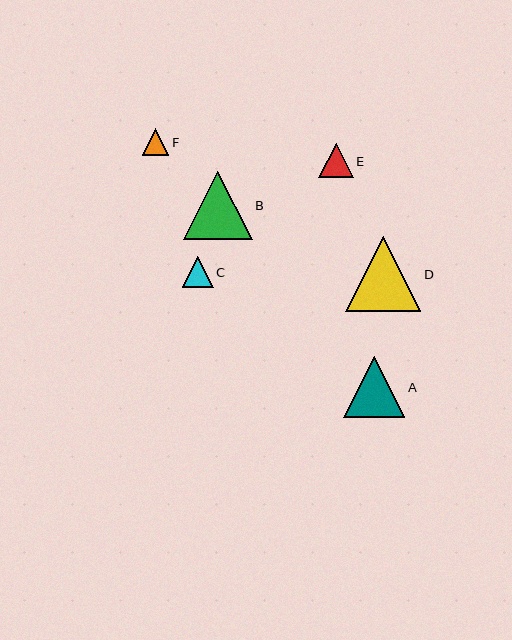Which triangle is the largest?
Triangle D is the largest with a size of approximately 75 pixels.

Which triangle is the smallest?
Triangle F is the smallest with a size of approximately 27 pixels.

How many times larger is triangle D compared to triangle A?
Triangle D is approximately 1.2 times the size of triangle A.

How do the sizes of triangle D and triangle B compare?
Triangle D and triangle B are approximately the same size.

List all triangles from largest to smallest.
From largest to smallest: D, B, A, E, C, F.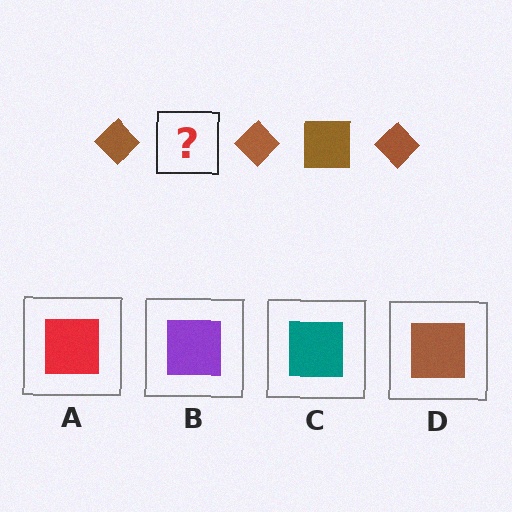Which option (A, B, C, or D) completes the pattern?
D.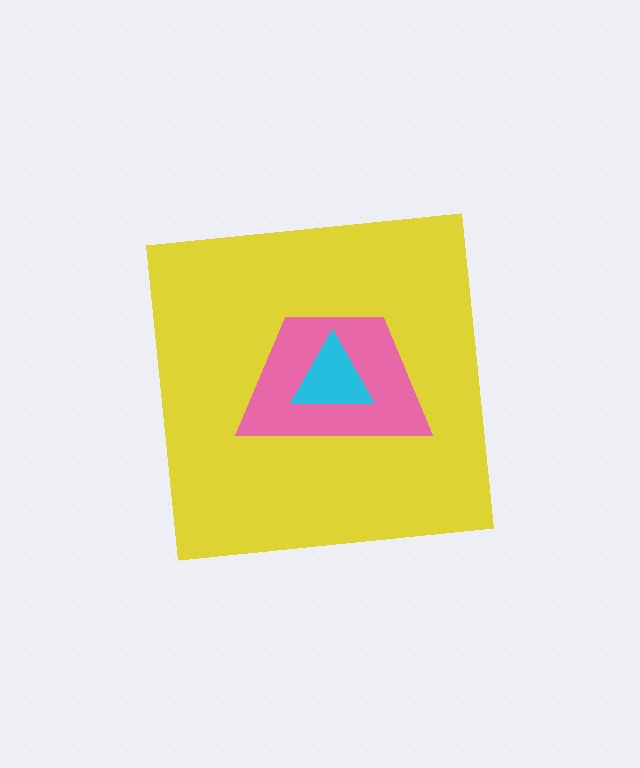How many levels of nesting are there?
3.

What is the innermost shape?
The cyan triangle.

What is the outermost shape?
The yellow square.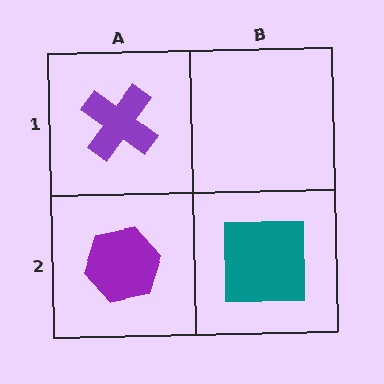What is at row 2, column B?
A teal square.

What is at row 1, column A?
A purple cross.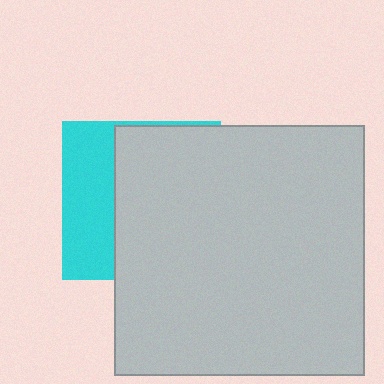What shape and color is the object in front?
The object in front is a light gray square.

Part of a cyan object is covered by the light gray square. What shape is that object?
It is a square.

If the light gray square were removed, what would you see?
You would see the complete cyan square.